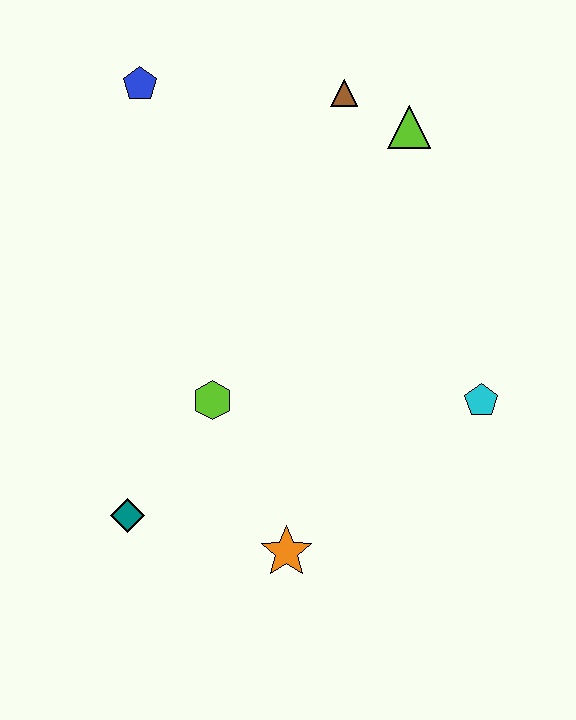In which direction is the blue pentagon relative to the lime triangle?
The blue pentagon is to the left of the lime triangle.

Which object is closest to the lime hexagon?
The teal diamond is closest to the lime hexagon.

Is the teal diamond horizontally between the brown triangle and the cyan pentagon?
No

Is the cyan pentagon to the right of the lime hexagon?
Yes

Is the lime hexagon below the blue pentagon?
Yes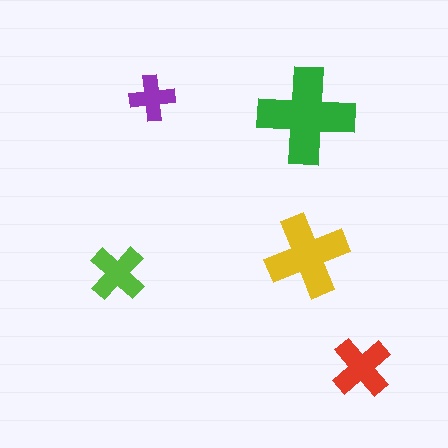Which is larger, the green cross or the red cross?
The green one.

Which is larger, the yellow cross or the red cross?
The yellow one.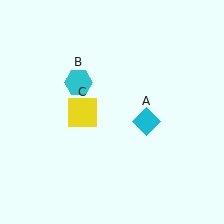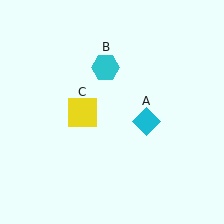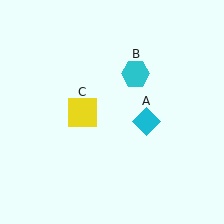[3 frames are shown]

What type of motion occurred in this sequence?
The cyan hexagon (object B) rotated clockwise around the center of the scene.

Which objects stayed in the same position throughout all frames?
Cyan diamond (object A) and yellow square (object C) remained stationary.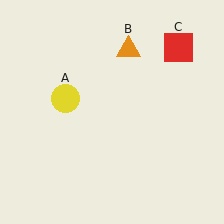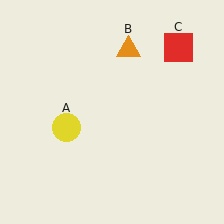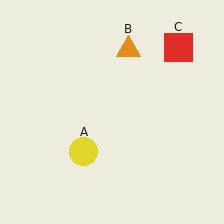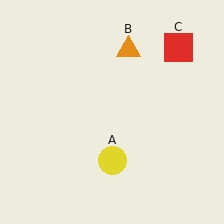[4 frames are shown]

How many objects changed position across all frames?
1 object changed position: yellow circle (object A).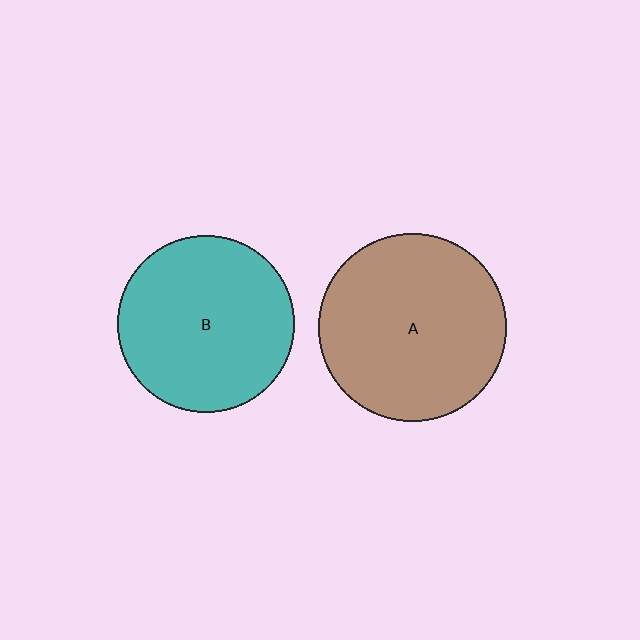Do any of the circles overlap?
No, none of the circles overlap.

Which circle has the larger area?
Circle A (brown).